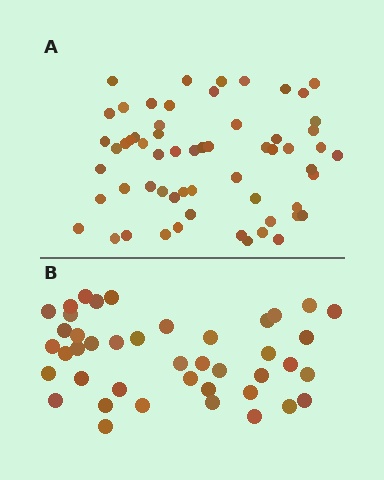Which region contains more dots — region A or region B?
Region A (the top region) has more dots.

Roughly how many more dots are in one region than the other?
Region A has approximately 20 more dots than region B.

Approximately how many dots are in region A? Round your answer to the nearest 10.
About 60 dots.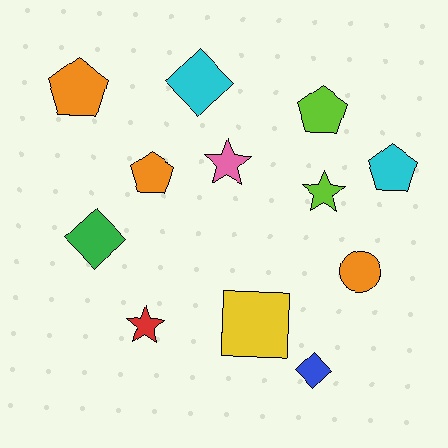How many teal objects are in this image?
There are no teal objects.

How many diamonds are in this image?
There are 3 diamonds.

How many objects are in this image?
There are 12 objects.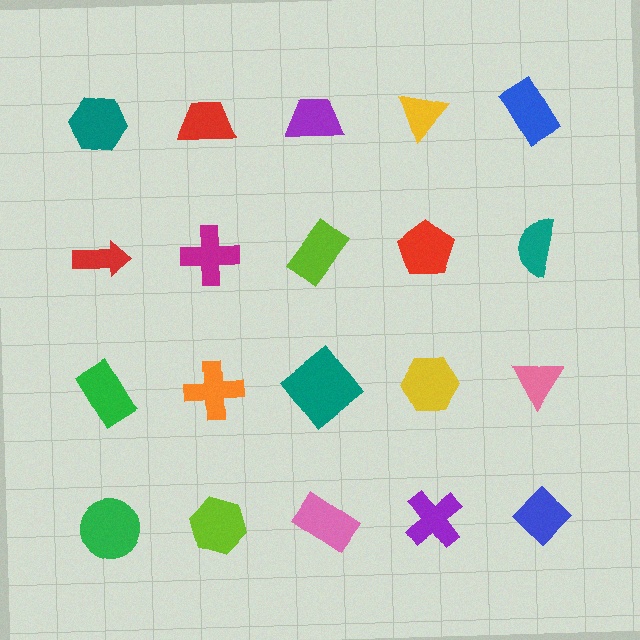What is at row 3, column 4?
A yellow hexagon.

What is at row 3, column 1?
A green rectangle.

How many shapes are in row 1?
5 shapes.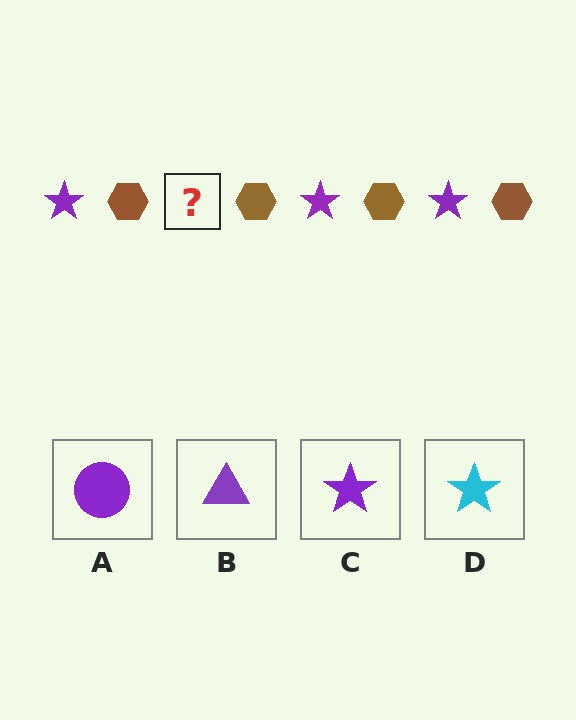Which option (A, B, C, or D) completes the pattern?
C.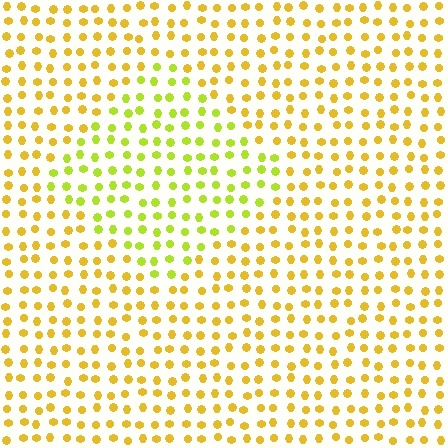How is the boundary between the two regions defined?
The boundary is defined purely by a slight shift in hue (about 31 degrees). Spacing, size, and orientation are identical on both sides.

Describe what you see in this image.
The image is filled with small yellow elements in a uniform arrangement. A diamond-shaped region is visible where the elements are tinted to a slightly different hue, forming a subtle color boundary.